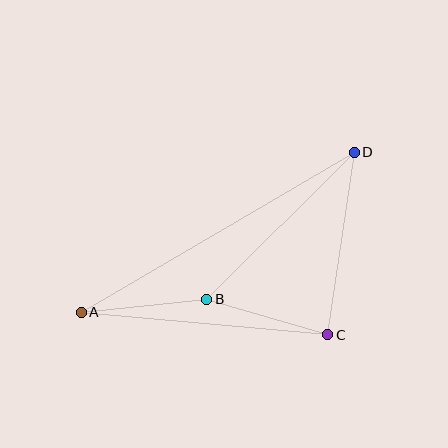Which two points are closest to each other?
Points B and C are closest to each other.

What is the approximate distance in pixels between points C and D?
The distance between C and D is approximately 184 pixels.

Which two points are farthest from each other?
Points A and D are farthest from each other.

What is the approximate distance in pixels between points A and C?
The distance between A and C is approximately 247 pixels.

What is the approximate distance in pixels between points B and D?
The distance between B and D is approximately 208 pixels.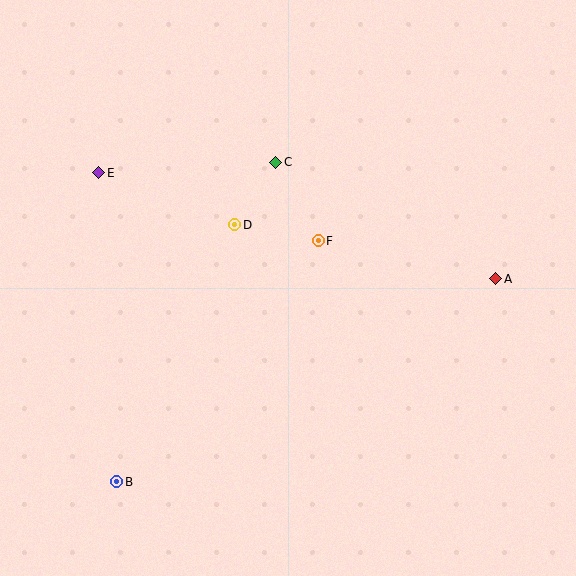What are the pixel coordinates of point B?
Point B is at (117, 482).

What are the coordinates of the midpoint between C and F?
The midpoint between C and F is at (297, 201).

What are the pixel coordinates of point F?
Point F is at (318, 241).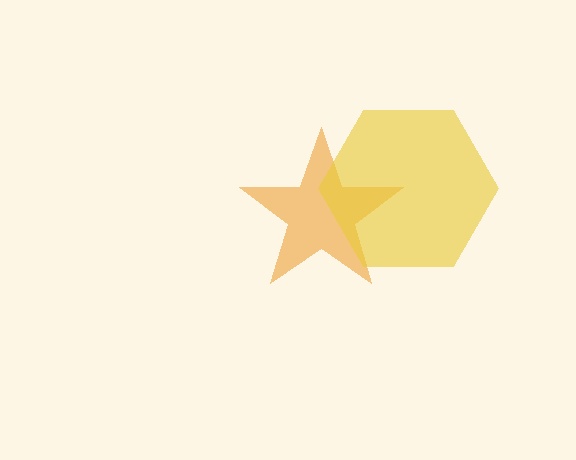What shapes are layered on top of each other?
The layered shapes are: an orange star, a yellow hexagon.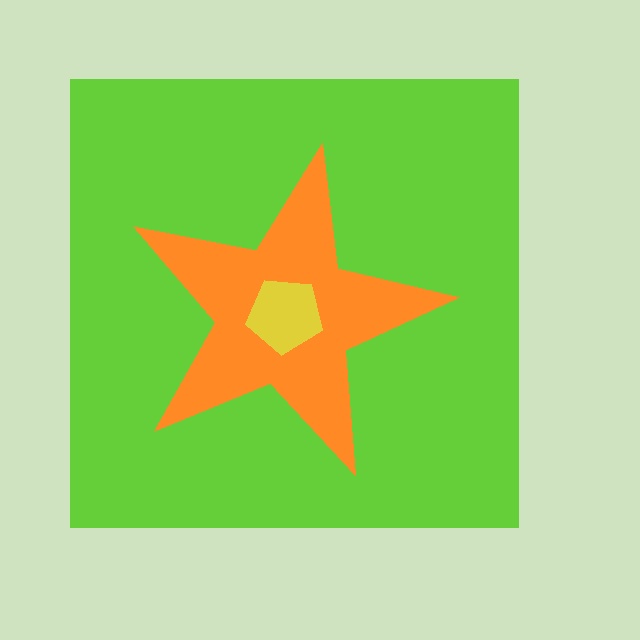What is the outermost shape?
The lime square.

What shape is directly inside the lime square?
The orange star.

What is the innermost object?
The yellow pentagon.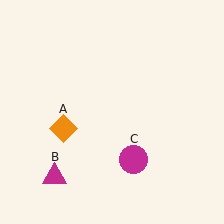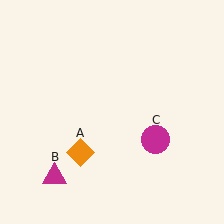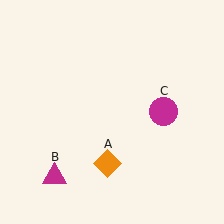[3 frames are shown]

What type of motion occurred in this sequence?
The orange diamond (object A), magenta circle (object C) rotated counterclockwise around the center of the scene.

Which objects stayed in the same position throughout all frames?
Magenta triangle (object B) remained stationary.